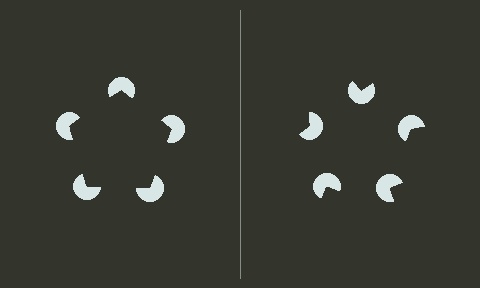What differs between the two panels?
The pac-man discs are positioned identically on both sides; only the wedge orientations differ. On the left they align to a pentagon; on the right they are misaligned.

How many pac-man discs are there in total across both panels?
10 — 5 on each side.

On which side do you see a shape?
An illusory pentagon appears on the left side. On the right side the wedge cuts are rotated, so no coherent shape forms.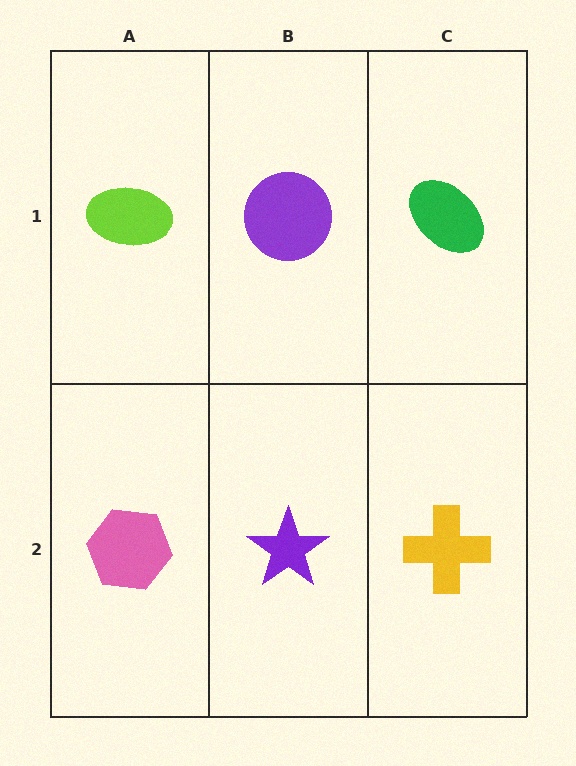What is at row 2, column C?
A yellow cross.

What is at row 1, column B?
A purple circle.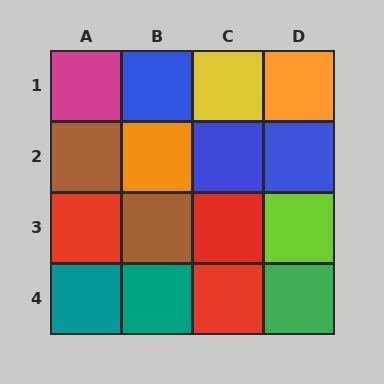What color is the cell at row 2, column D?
Blue.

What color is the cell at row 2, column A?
Brown.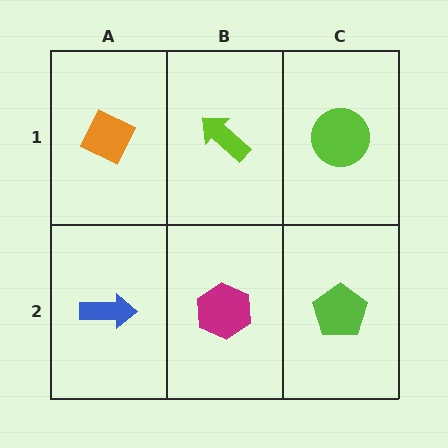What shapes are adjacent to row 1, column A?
A blue arrow (row 2, column A), a lime arrow (row 1, column B).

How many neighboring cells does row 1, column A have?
2.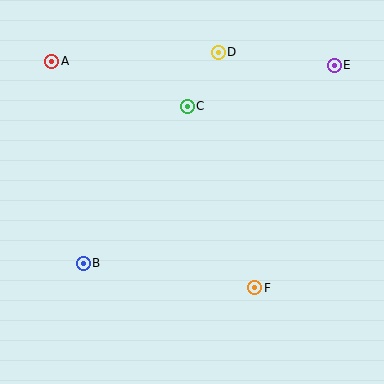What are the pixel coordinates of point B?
Point B is at (83, 263).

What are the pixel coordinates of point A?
Point A is at (52, 61).